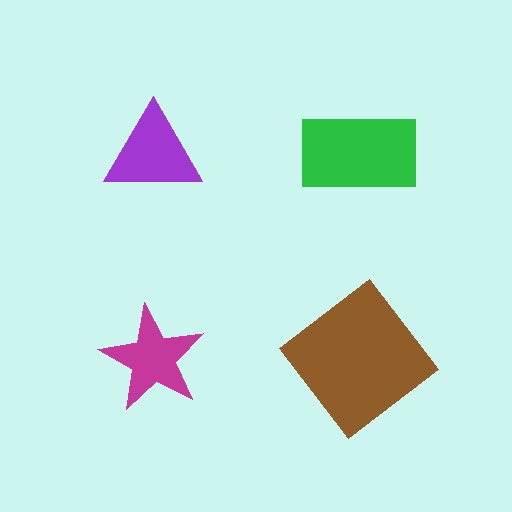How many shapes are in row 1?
2 shapes.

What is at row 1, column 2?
A green rectangle.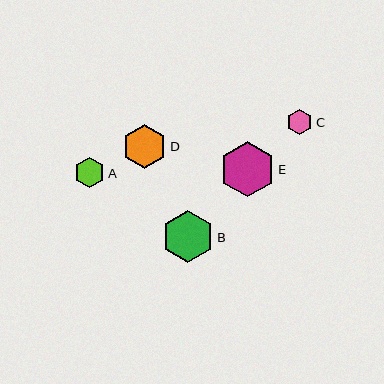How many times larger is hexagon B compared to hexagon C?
Hexagon B is approximately 2.0 times the size of hexagon C.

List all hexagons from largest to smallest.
From largest to smallest: E, B, D, A, C.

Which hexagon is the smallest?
Hexagon C is the smallest with a size of approximately 26 pixels.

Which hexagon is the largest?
Hexagon E is the largest with a size of approximately 55 pixels.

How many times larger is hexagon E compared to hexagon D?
Hexagon E is approximately 1.2 times the size of hexagon D.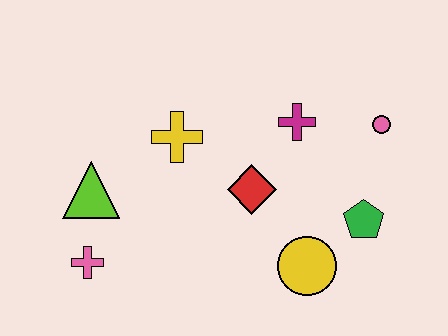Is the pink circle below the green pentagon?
No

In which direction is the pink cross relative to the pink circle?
The pink cross is to the left of the pink circle.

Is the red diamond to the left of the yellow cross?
No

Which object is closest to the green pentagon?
The yellow circle is closest to the green pentagon.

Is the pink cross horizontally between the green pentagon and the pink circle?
No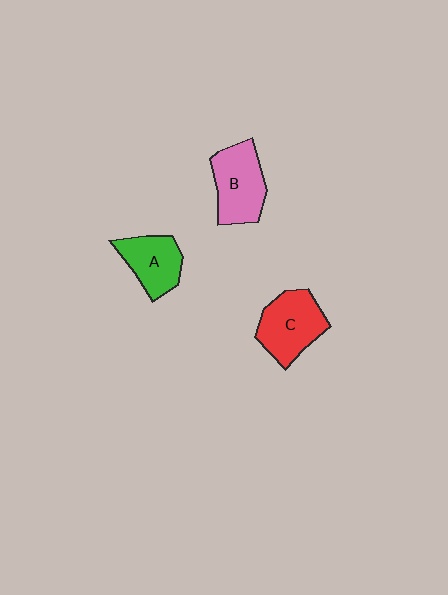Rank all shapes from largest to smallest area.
From largest to smallest: C (red), B (pink), A (green).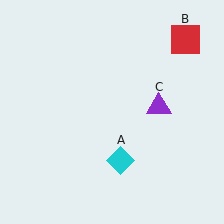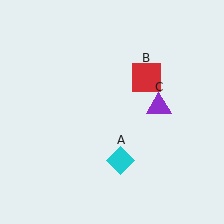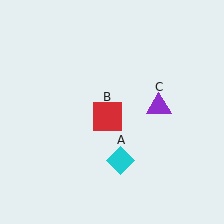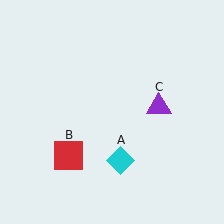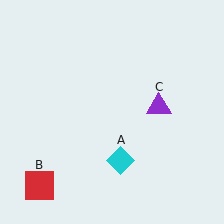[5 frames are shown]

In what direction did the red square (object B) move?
The red square (object B) moved down and to the left.